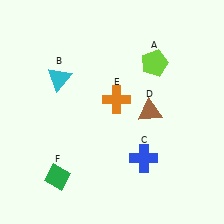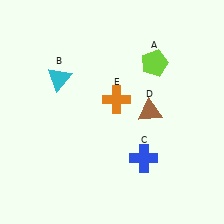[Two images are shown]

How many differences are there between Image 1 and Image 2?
There is 1 difference between the two images.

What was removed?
The green diamond (F) was removed in Image 2.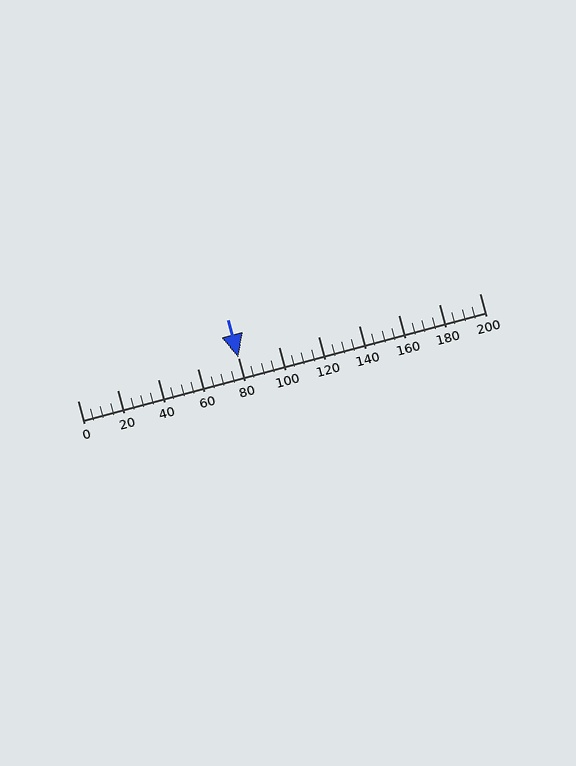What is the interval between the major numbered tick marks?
The major tick marks are spaced 20 units apart.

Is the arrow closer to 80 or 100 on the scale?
The arrow is closer to 80.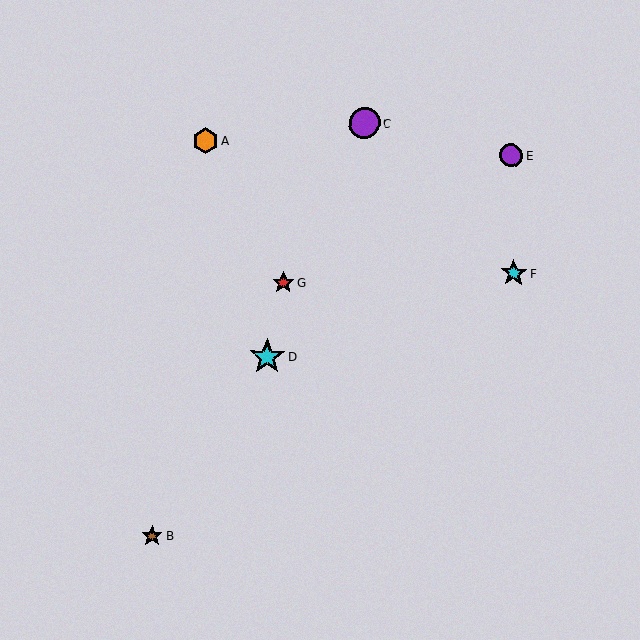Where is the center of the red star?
The center of the red star is at (284, 282).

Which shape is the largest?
The cyan star (labeled D) is the largest.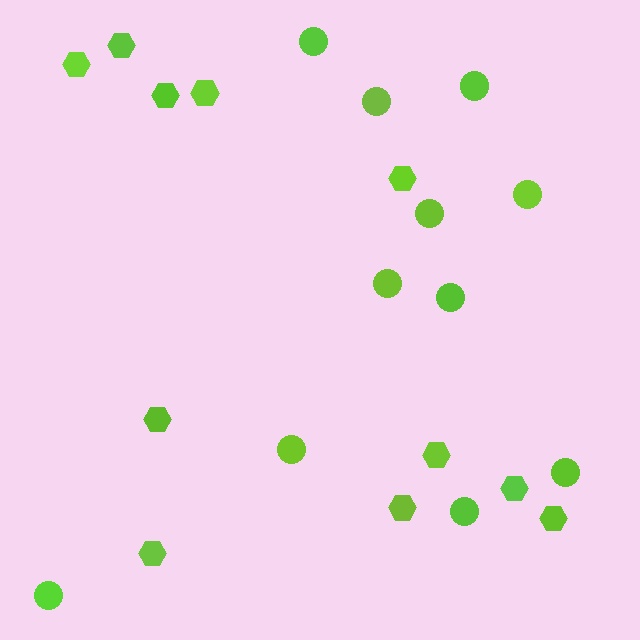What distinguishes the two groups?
There are 2 groups: one group of hexagons (11) and one group of circles (11).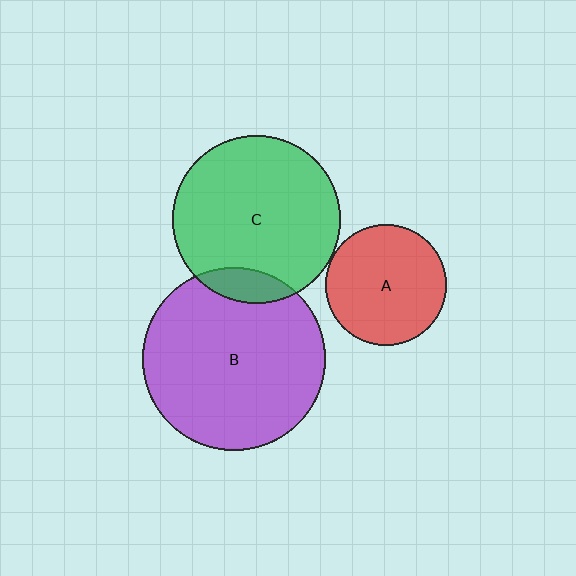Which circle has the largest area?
Circle B (purple).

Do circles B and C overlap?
Yes.